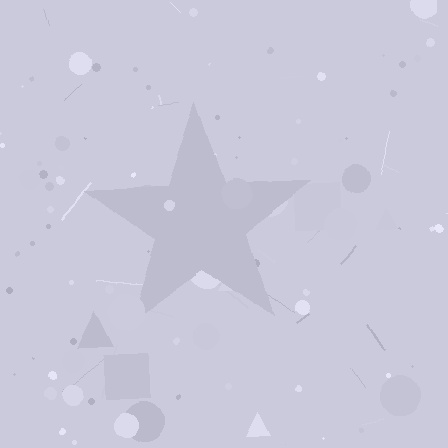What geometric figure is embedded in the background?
A star is embedded in the background.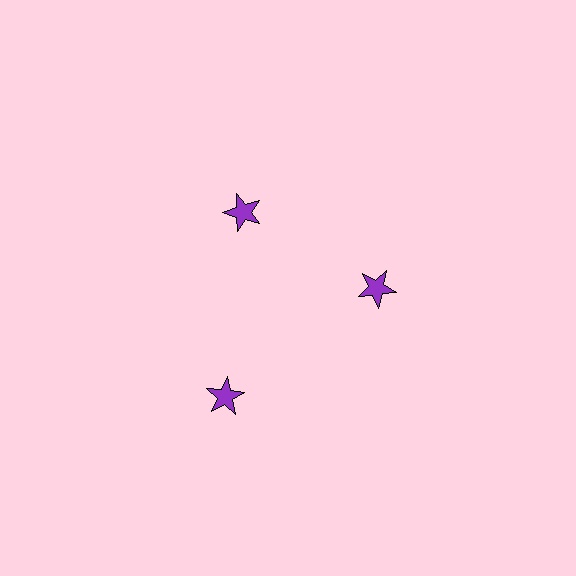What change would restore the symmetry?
The symmetry would be restored by moving it inward, back onto the ring so that all 3 stars sit at equal angles and equal distance from the center.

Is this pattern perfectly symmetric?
No. The 3 purple stars are arranged in a ring, but one element near the 7 o'clock position is pushed outward from the center, breaking the 3-fold rotational symmetry.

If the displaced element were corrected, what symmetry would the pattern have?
It would have 3-fold rotational symmetry — the pattern would map onto itself every 120 degrees.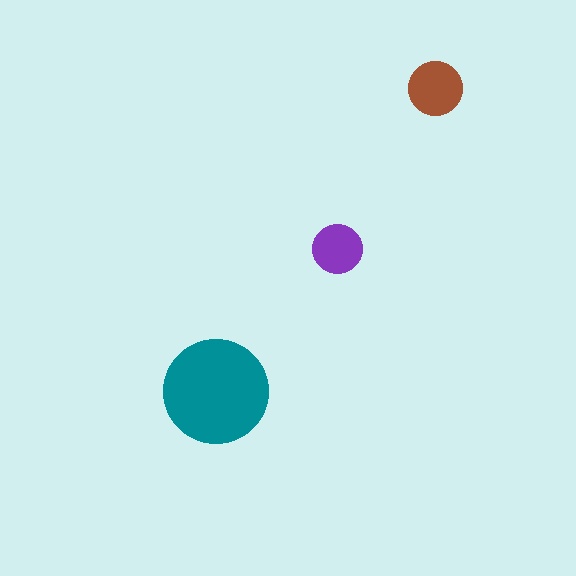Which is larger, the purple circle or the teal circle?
The teal one.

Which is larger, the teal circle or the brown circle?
The teal one.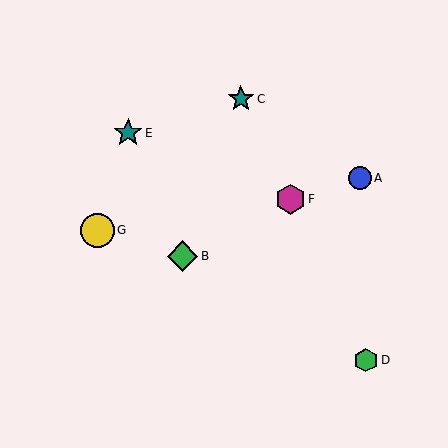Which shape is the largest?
The yellow circle (labeled G) is the largest.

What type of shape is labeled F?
Shape F is a magenta hexagon.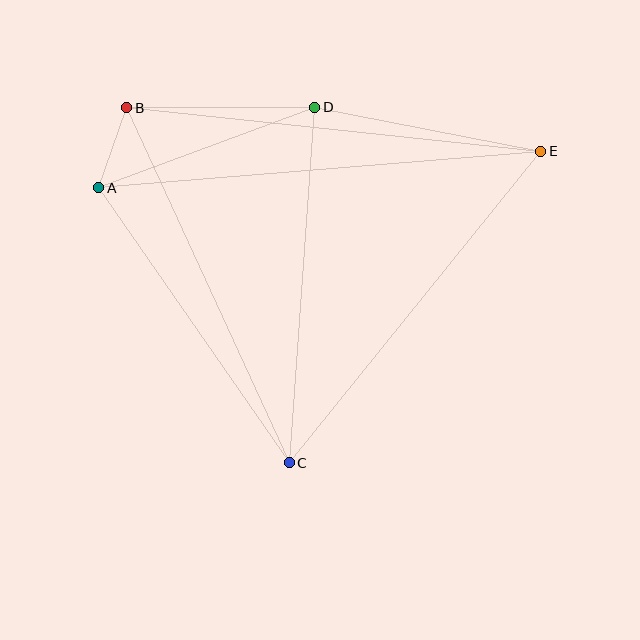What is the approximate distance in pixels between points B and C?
The distance between B and C is approximately 390 pixels.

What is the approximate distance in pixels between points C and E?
The distance between C and E is approximately 401 pixels.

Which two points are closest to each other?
Points A and B are closest to each other.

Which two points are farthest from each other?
Points A and E are farthest from each other.